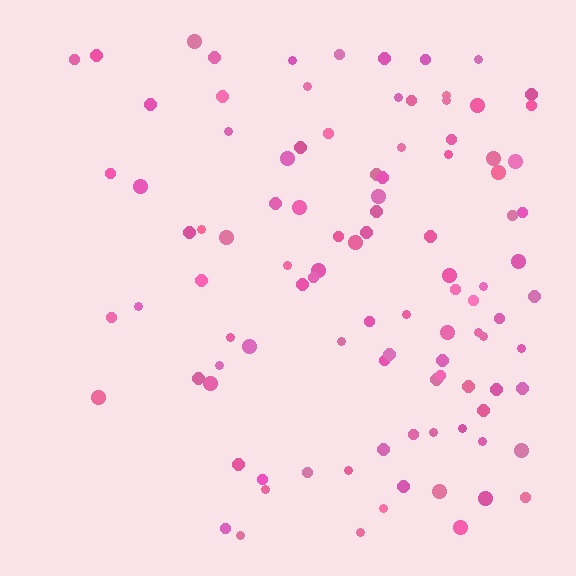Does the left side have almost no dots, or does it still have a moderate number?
Still a moderate number, just noticeably fewer than the right.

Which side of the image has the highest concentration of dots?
The right.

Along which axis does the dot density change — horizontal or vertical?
Horizontal.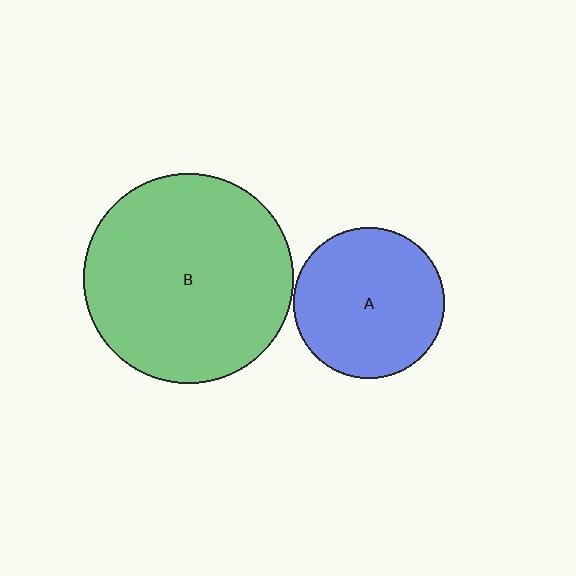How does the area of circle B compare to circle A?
Approximately 1.9 times.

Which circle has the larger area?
Circle B (green).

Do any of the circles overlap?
No, none of the circles overlap.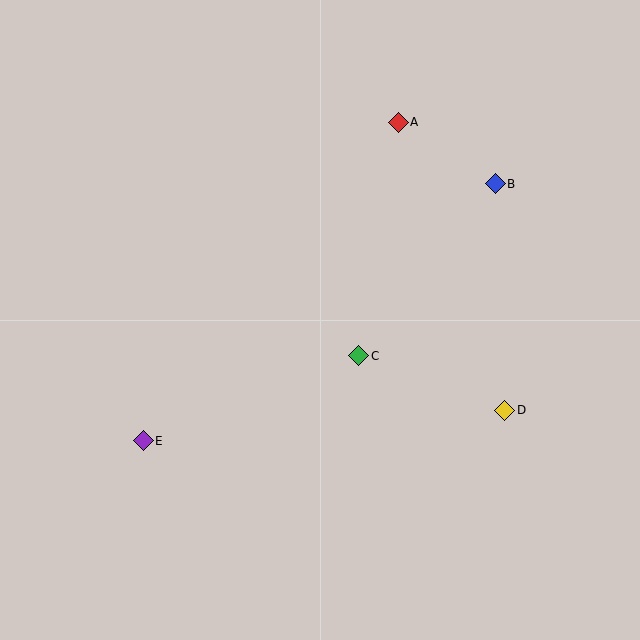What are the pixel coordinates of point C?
Point C is at (359, 356).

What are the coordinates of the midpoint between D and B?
The midpoint between D and B is at (500, 297).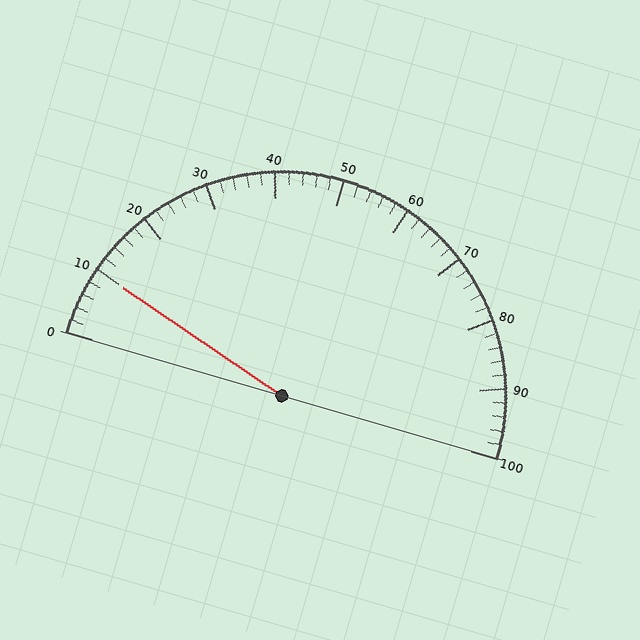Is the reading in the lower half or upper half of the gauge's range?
The reading is in the lower half of the range (0 to 100).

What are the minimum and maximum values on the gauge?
The gauge ranges from 0 to 100.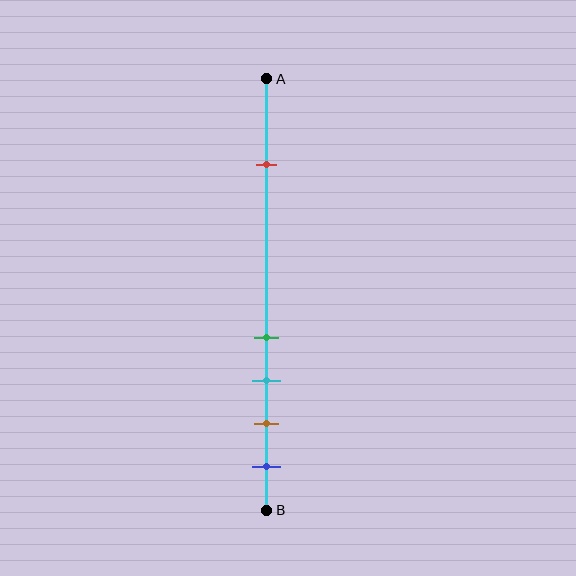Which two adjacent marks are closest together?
The green and cyan marks are the closest adjacent pair.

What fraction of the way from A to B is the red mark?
The red mark is approximately 20% (0.2) of the way from A to B.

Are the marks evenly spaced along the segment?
No, the marks are not evenly spaced.